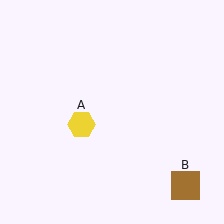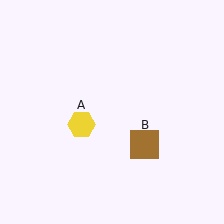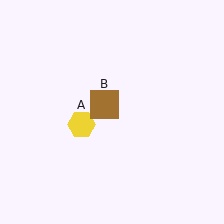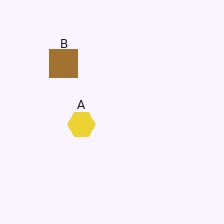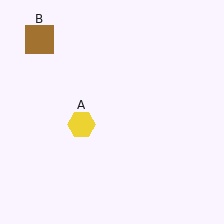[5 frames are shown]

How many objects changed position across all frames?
1 object changed position: brown square (object B).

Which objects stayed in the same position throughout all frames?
Yellow hexagon (object A) remained stationary.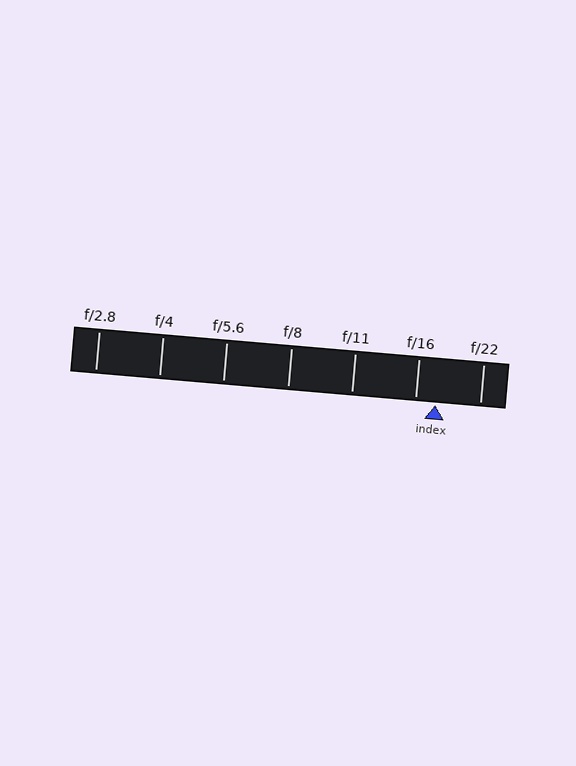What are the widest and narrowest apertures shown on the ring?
The widest aperture shown is f/2.8 and the narrowest is f/22.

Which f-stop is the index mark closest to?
The index mark is closest to f/16.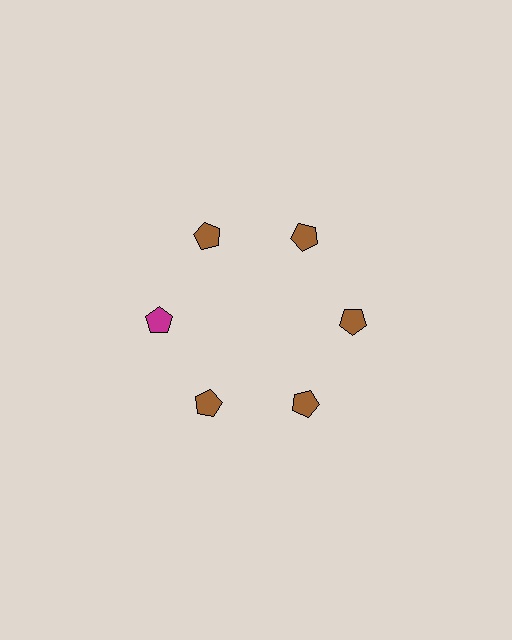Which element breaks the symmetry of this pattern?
The magenta pentagon at roughly the 9 o'clock position breaks the symmetry. All other shapes are brown pentagons.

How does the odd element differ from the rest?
It has a different color: magenta instead of brown.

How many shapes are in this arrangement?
There are 6 shapes arranged in a ring pattern.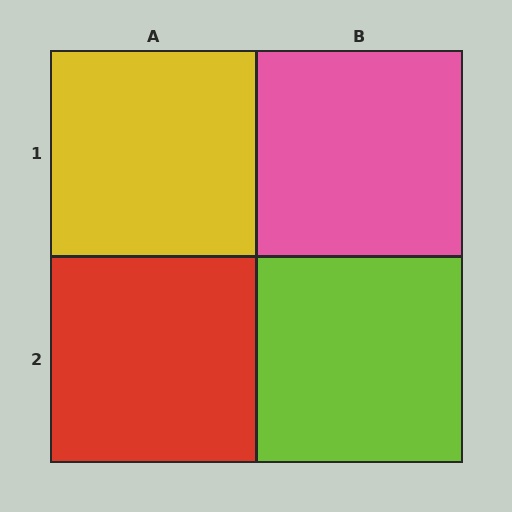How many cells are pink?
1 cell is pink.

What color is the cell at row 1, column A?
Yellow.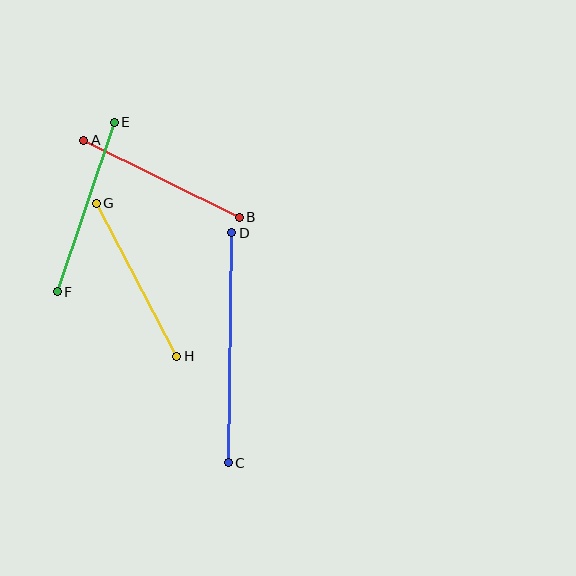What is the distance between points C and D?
The distance is approximately 230 pixels.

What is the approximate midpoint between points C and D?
The midpoint is at approximately (230, 348) pixels.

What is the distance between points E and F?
The distance is approximately 179 pixels.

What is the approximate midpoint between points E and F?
The midpoint is at approximately (86, 207) pixels.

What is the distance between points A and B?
The distance is approximately 173 pixels.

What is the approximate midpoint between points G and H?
The midpoint is at approximately (136, 280) pixels.